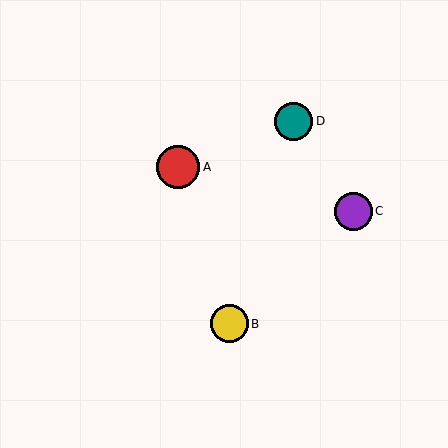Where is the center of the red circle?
The center of the red circle is at (178, 167).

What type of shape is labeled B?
Shape B is a yellow circle.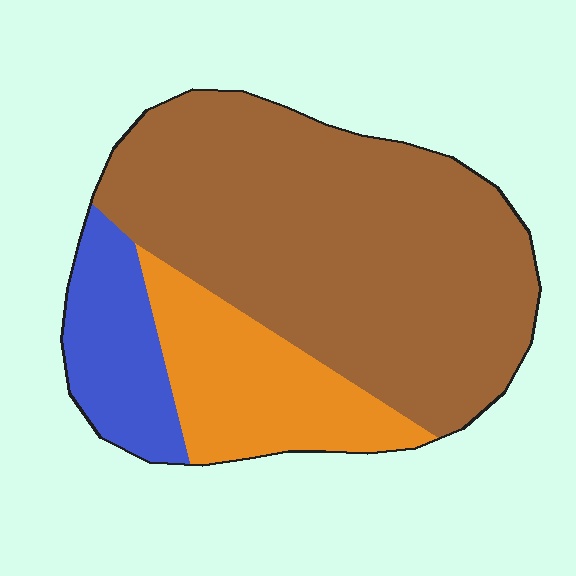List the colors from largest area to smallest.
From largest to smallest: brown, orange, blue.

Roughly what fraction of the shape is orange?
Orange covers about 20% of the shape.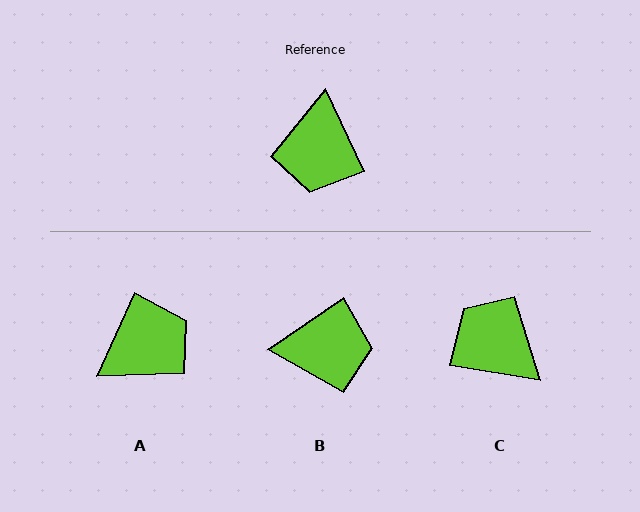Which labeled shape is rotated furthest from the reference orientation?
A, about 131 degrees away.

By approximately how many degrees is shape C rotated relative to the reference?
Approximately 124 degrees clockwise.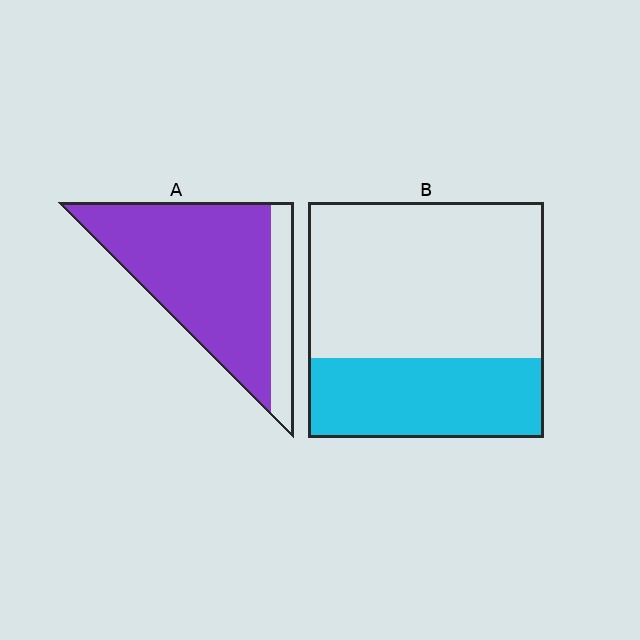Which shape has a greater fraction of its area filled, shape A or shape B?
Shape A.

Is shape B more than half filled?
No.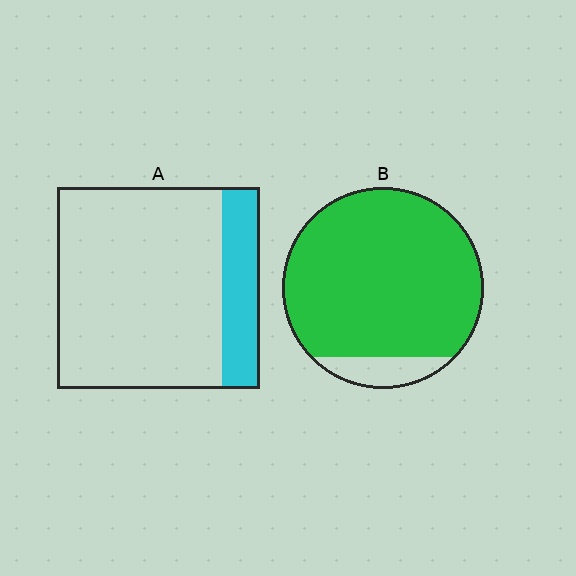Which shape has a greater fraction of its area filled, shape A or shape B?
Shape B.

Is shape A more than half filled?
No.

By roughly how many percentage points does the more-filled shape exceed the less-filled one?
By roughly 70 percentage points (B over A).